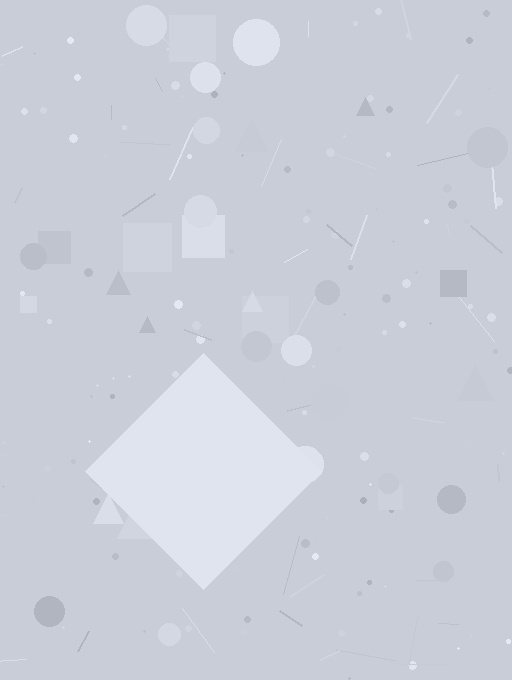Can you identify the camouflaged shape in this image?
The camouflaged shape is a diamond.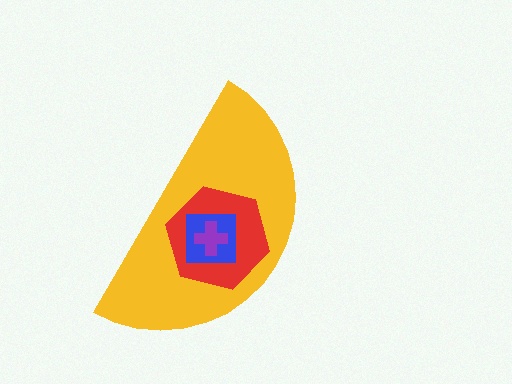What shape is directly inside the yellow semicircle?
The red hexagon.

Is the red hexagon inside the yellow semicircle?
Yes.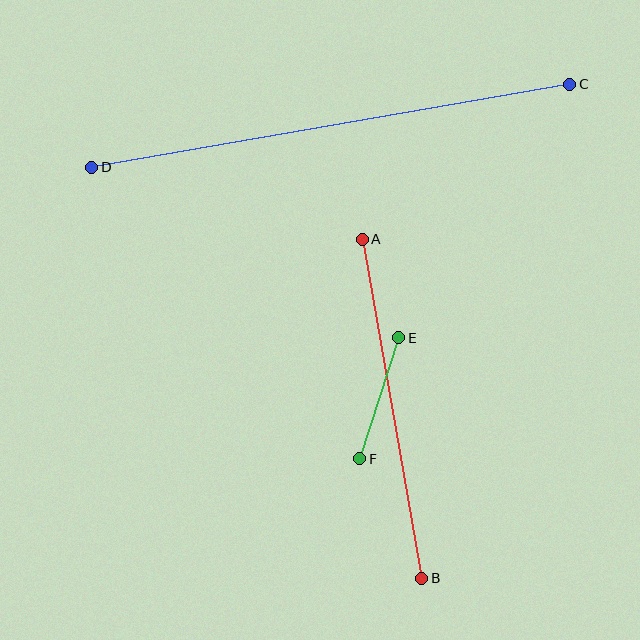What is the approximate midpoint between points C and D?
The midpoint is at approximately (331, 126) pixels.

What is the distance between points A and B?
The distance is approximately 344 pixels.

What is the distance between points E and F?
The distance is approximately 127 pixels.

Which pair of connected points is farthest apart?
Points C and D are farthest apart.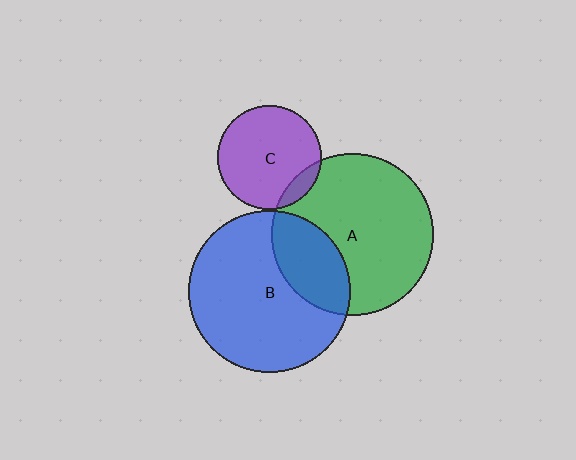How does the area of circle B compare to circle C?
Approximately 2.4 times.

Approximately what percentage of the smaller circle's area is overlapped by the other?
Approximately 25%.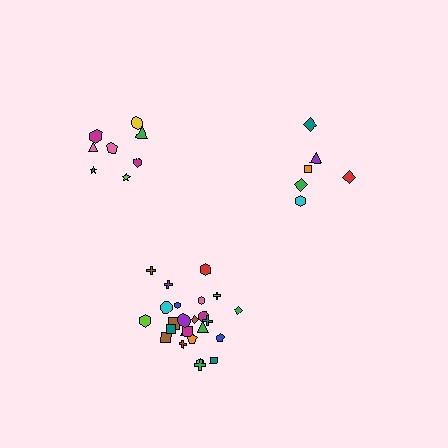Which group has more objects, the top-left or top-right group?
The top-left group.